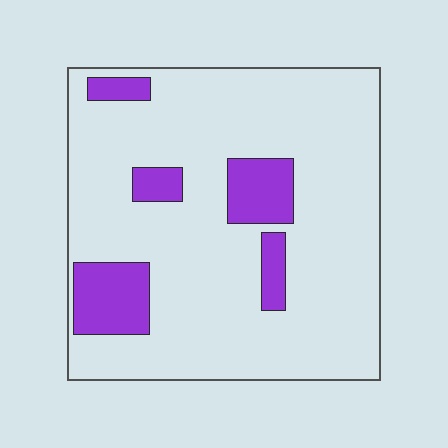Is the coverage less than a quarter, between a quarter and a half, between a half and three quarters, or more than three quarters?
Less than a quarter.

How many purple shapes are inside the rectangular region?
5.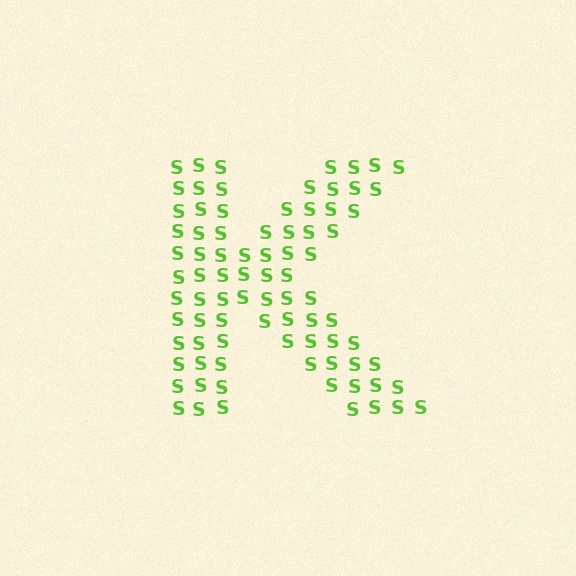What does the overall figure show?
The overall figure shows the letter K.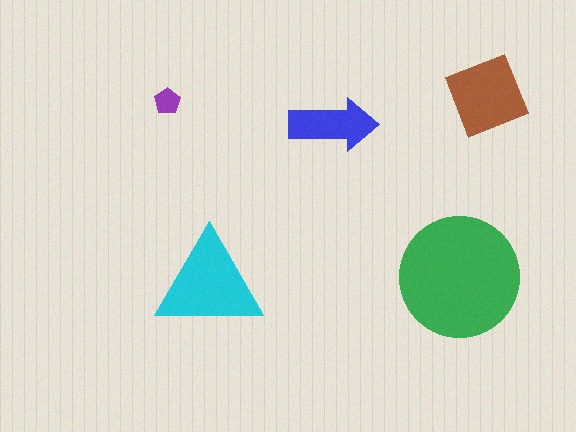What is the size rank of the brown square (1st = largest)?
3rd.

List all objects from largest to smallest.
The green circle, the cyan triangle, the brown square, the blue arrow, the purple pentagon.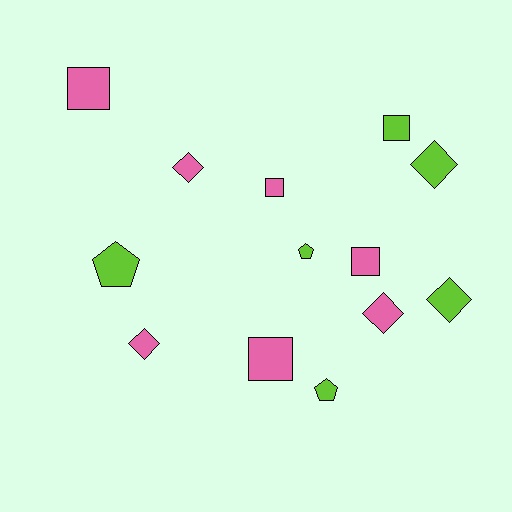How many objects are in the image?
There are 13 objects.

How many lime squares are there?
There is 1 lime square.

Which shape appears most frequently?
Square, with 5 objects.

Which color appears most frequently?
Pink, with 7 objects.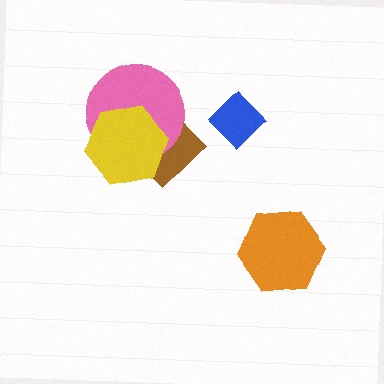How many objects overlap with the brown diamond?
2 objects overlap with the brown diamond.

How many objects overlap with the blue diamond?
0 objects overlap with the blue diamond.